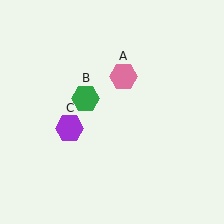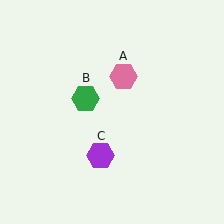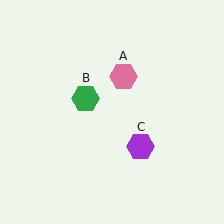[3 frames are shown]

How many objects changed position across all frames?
1 object changed position: purple hexagon (object C).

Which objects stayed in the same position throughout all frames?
Pink hexagon (object A) and green hexagon (object B) remained stationary.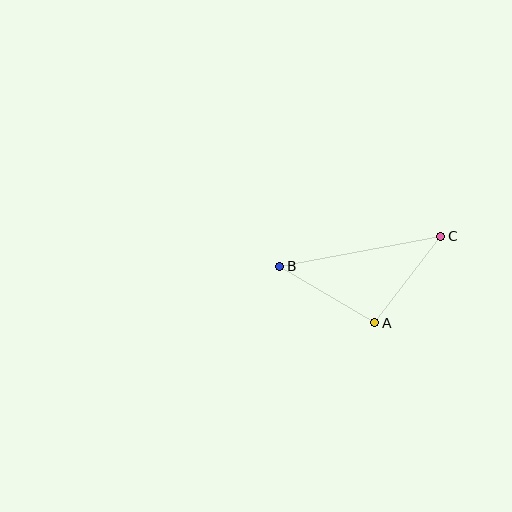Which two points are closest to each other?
Points A and C are closest to each other.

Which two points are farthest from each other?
Points B and C are farthest from each other.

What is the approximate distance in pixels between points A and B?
The distance between A and B is approximately 111 pixels.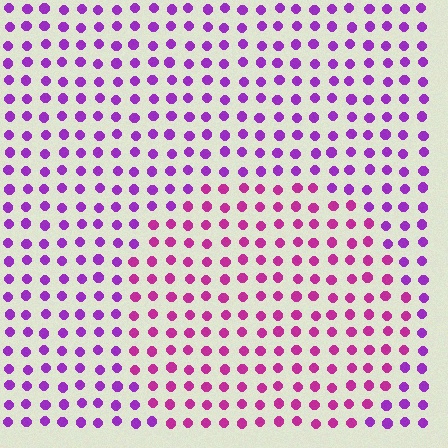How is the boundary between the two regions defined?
The boundary is defined purely by a slight shift in hue (about 31 degrees). Spacing, size, and orientation are identical on both sides.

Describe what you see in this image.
The image is filled with small purple elements in a uniform arrangement. A circle-shaped region is visible where the elements are tinted to a slightly different hue, forming a subtle color boundary.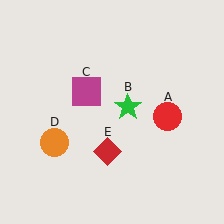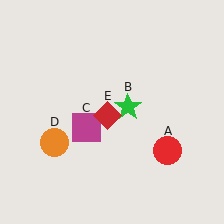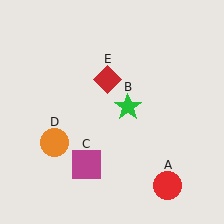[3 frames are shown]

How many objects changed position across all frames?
3 objects changed position: red circle (object A), magenta square (object C), red diamond (object E).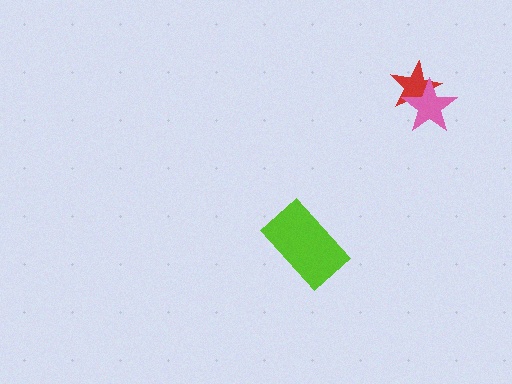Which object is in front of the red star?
The pink star is in front of the red star.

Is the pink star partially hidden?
No, no other shape covers it.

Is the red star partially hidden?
Yes, it is partially covered by another shape.